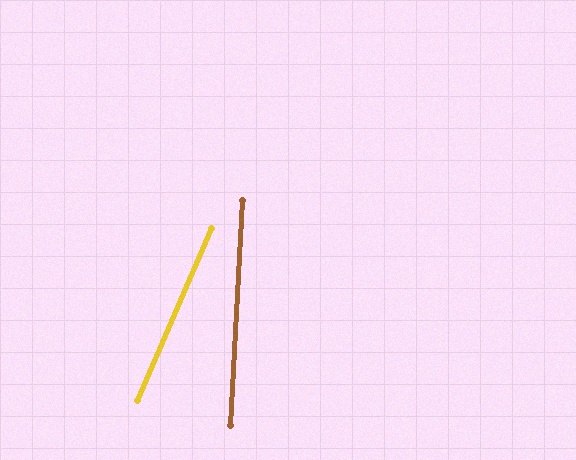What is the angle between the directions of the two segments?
Approximately 20 degrees.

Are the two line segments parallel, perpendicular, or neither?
Neither parallel nor perpendicular — they differ by about 20°.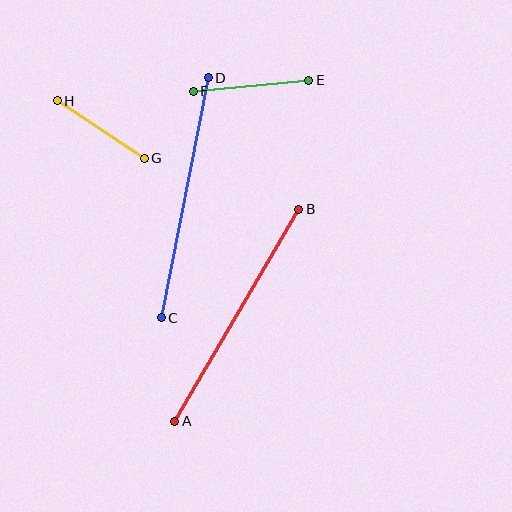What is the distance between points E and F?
The distance is approximately 116 pixels.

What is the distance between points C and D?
The distance is approximately 245 pixels.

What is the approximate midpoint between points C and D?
The midpoint is at approximately (185, 198) pixels.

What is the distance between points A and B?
The distance is approximately 245 pixels.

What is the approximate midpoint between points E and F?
The midpoint is at approximately (251, 86) pixels.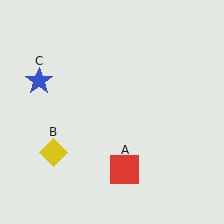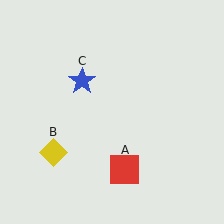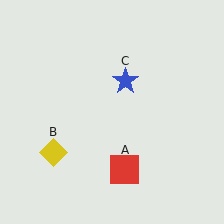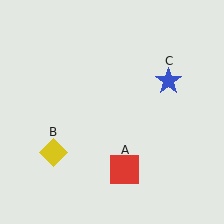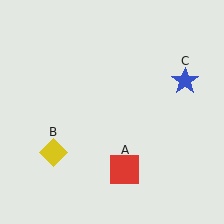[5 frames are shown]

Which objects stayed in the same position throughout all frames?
Red square (object A) and yellow diamond (object B) remained stationary.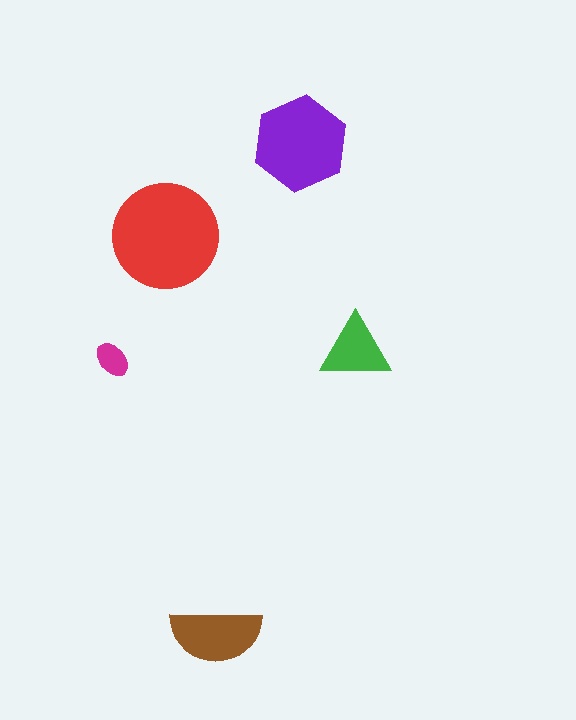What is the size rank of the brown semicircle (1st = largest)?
3rd.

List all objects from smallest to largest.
The magenta ellipse, the green triangle, the brown semicircle, the purple hexagon, the red circle.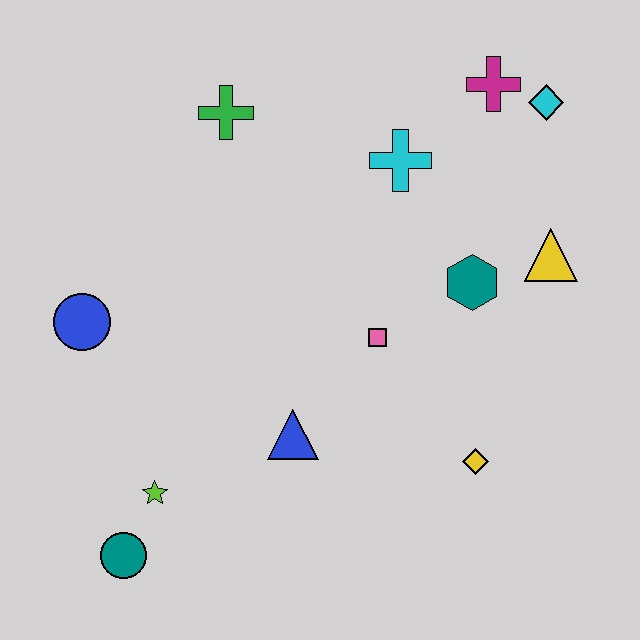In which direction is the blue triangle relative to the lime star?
The blue triangle is to the right of the lime star.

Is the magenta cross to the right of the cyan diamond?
No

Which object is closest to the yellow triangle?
The teal hexagon is closest to the yellow triangle.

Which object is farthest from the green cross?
The teal circle is farthest from the green cross.